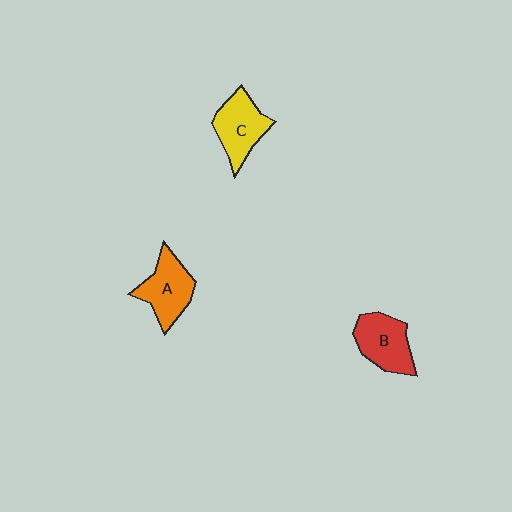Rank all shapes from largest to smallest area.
From largest to smallest: B (red), A (orange), C (yellow).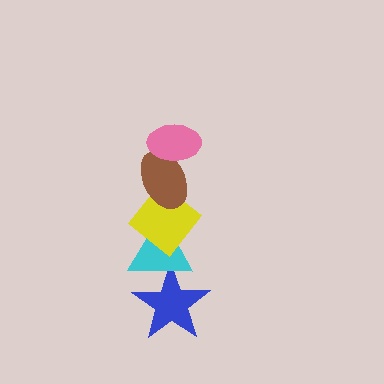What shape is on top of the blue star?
The cyan triangle is on top of the blue star.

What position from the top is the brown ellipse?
The brown ellipse is 2nd from the top.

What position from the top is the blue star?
The blue star is 5th from the top.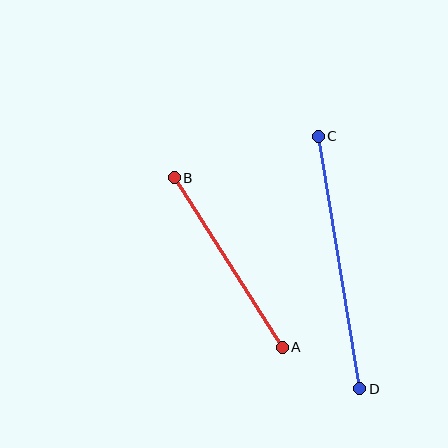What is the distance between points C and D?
The distance is approximately 256 pixels.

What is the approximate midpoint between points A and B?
The midpoint is at approximately (228, 262) pixels.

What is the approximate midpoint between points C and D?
The midpoint is at approximately (339, 263) pixels.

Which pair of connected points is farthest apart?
Points C and D are farthest apart.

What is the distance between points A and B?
The distance is approximately 201 pixels.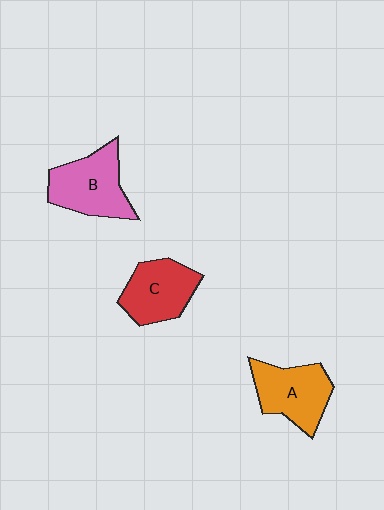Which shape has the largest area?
Shape B (pink).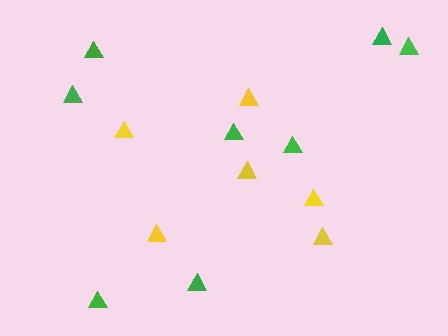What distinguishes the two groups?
There are 2 groups: one group of green triangles (8) and one group of yellow triangles (6).